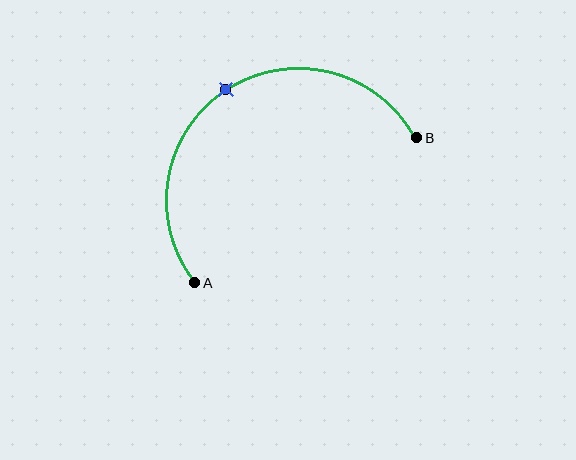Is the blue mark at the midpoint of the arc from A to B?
Yes. The blue mark lies on the arc at equal arc-length from both A and B — it is the arc midpoint.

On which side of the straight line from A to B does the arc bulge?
The arc bulges above the straight line connecting A and B.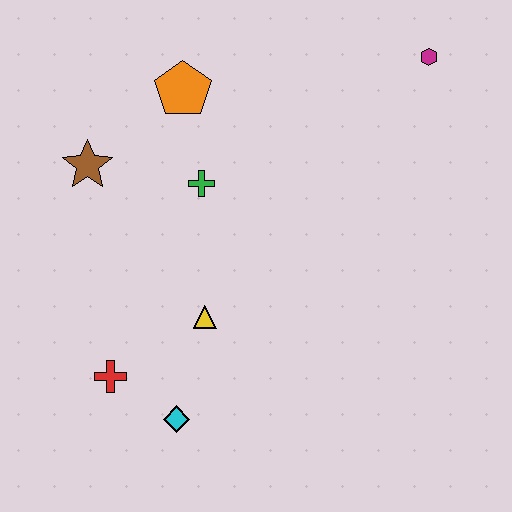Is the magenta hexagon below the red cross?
No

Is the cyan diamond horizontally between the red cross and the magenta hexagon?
Yes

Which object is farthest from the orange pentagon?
The cyan diamond is farthest from the orange pentagon.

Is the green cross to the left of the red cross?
No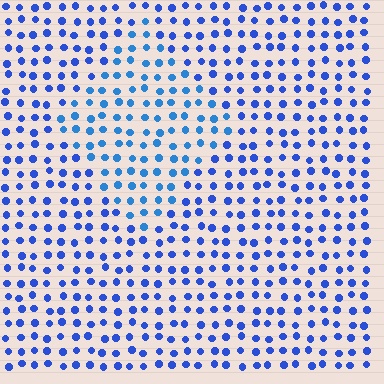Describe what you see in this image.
The image is filled with small blue elements in a uniform arrangement. A diamond-shaped region is visible where the elements are tinted to a slightly different hue, forming a subtle color boundary.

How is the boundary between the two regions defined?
The boundary is defined purely by a slight shift in hue (about 19 degrees). Spacing, size, and orientation are identical on both sides.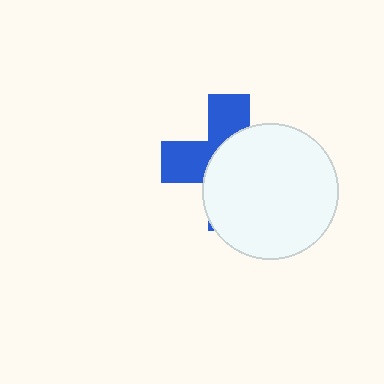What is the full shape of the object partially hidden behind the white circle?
The partially hidden object is a blue cross.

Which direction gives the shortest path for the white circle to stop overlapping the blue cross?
Moving toward the lower-right gives the shortest separation.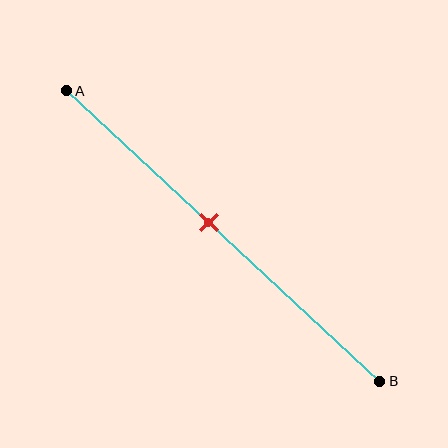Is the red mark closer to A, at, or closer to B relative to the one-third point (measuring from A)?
The red mark is closer to point B than the one-third point of segment AB.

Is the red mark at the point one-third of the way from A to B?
No, the mark is at about 45% from A, not at the 33% one-third point.